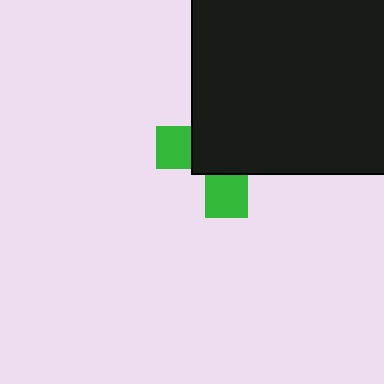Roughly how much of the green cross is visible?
A small part of it is visible (roughly 33%).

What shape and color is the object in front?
The object in front is a black square.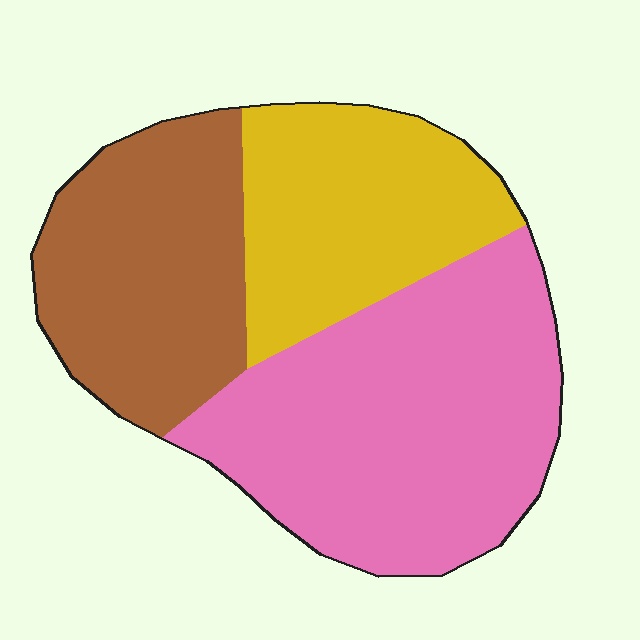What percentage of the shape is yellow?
Yellow takes up about one quarter (1/4) of the shape.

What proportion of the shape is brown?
Brown takes up about one quarter (1/4) of the shape.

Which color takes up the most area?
Pink, at roughly 45%.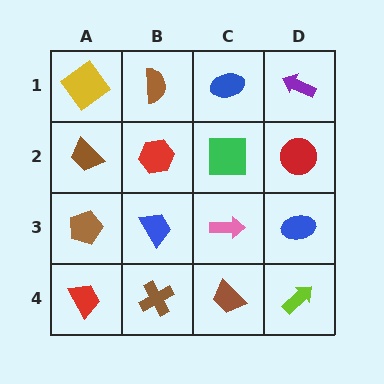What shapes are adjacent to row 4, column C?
A pink arrow (row 3, column C), a brown cross (row 4, column B), a lime arrow (row 4, column D).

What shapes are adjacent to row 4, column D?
A blue ellipse (row 3, column D), a brown trapezoid (row 4, column C).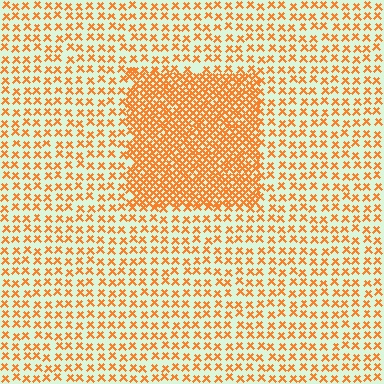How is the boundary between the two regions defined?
The boundary is defined by a change in element density (approximately 2.6x ratio). All elements are the same color, size, and shape.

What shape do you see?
I see a rectangle.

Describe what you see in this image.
The image contains small orange elements arranged at two different densities. A rectangle-shaped region is visible where the elements are more densely packed than the surrounding area.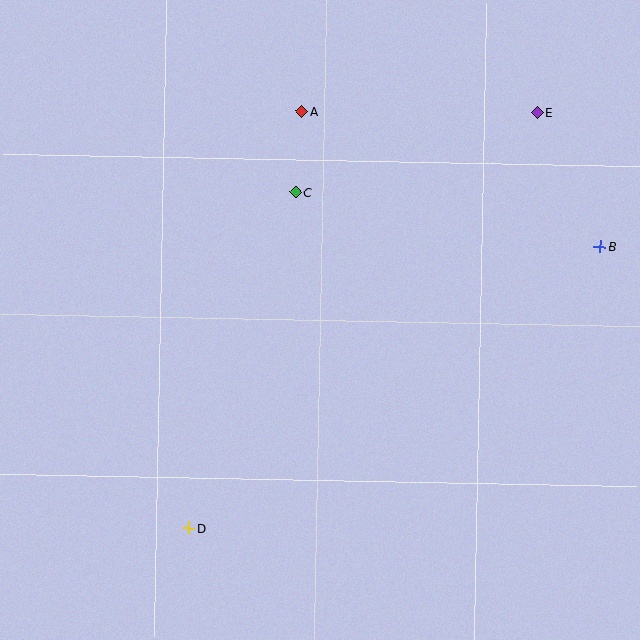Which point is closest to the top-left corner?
Point A is closest to the top-left corner.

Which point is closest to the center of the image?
Point C at (296, 192) is closest to the center.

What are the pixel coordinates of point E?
Point E is at (537, 113).